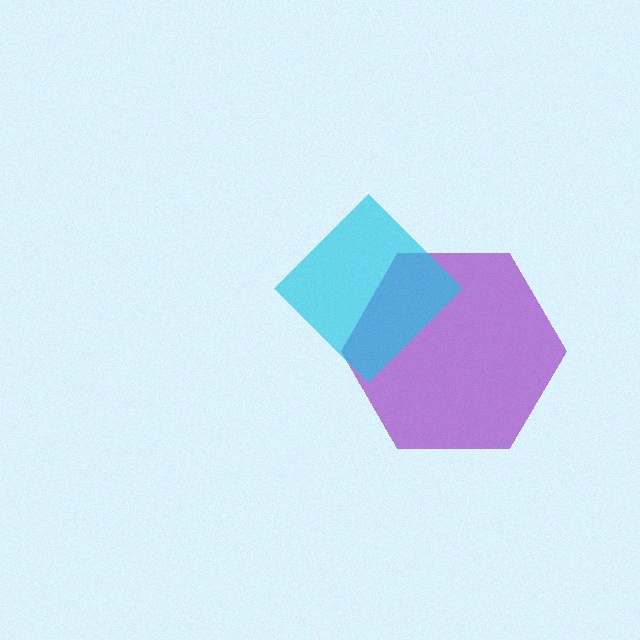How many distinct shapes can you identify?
There are 2 distinct shapes: a purple hexagon, a cyan diamond.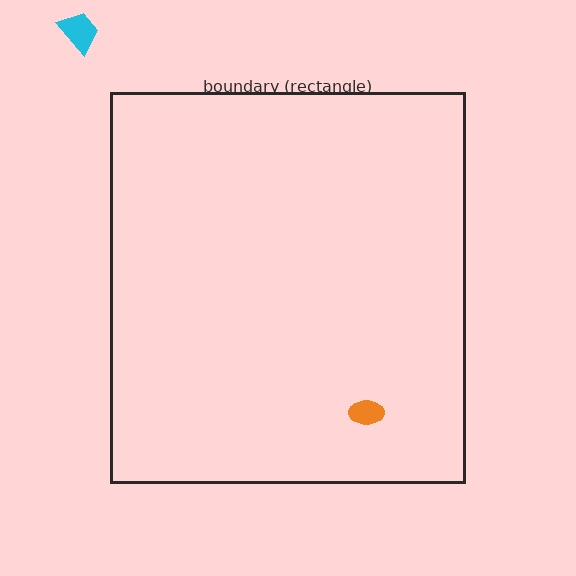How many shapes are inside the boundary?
1 inside, 1 outside.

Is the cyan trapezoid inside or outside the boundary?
Outside.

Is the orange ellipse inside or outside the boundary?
Inside.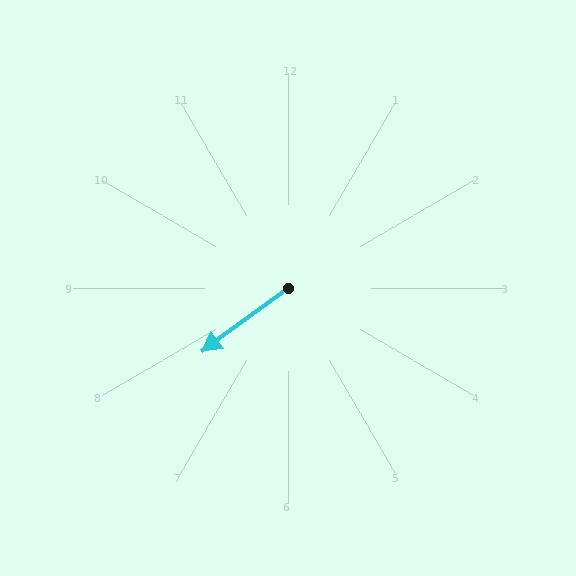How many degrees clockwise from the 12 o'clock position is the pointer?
Approximately 234 degrees.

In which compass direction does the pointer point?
Southwest.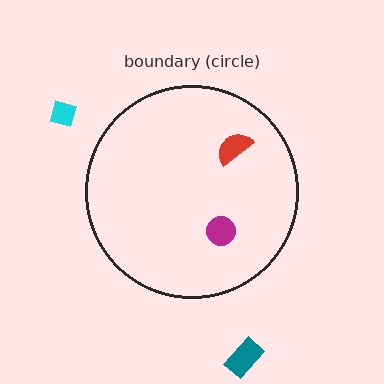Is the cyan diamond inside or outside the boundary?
Outside.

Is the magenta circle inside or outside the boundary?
Inside.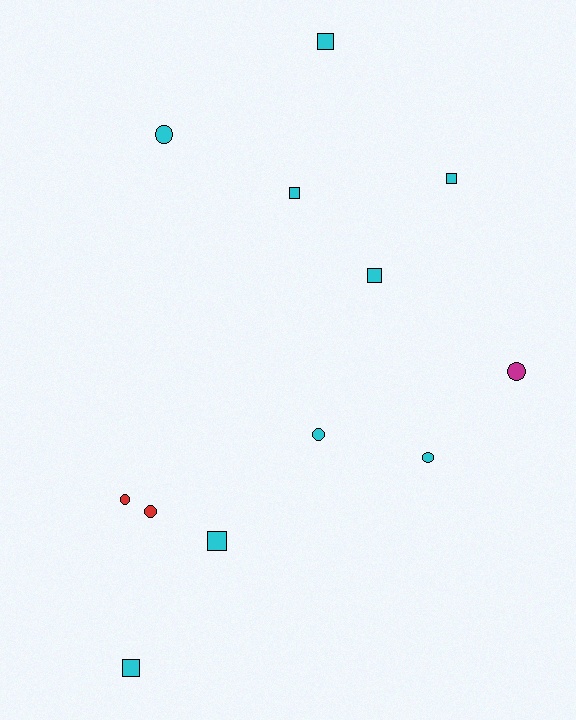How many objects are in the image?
There are 12 objects.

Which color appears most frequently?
Cyan, with 9 objects.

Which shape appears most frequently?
Square, with 6 objects.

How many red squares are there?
There are no red squares.